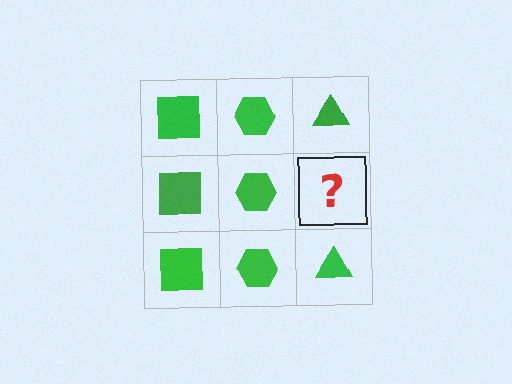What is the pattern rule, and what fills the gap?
The rule is that each column has a consistent shape. The gap should be filled with a green triangle.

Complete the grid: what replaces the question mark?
The question mark should be replaced with a green triangle.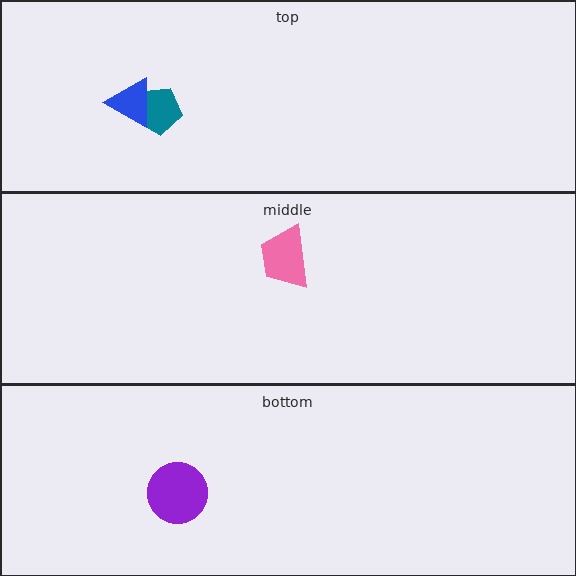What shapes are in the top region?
The teal pentagon, the blue triangle.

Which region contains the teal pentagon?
The top region.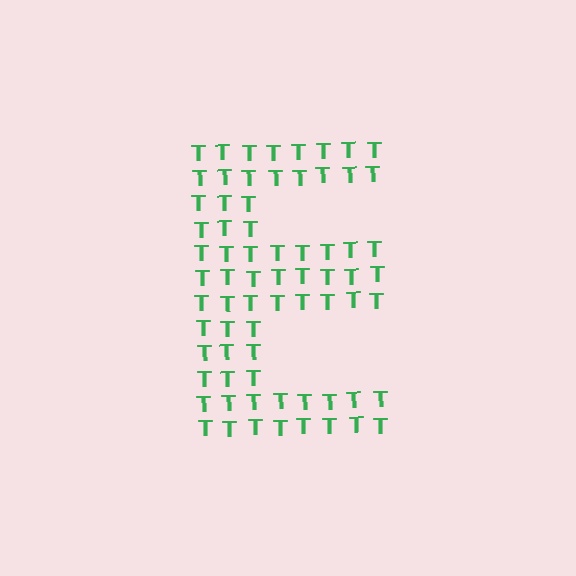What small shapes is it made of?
It is made of small letter T's.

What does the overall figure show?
The overall figure shows the letter E.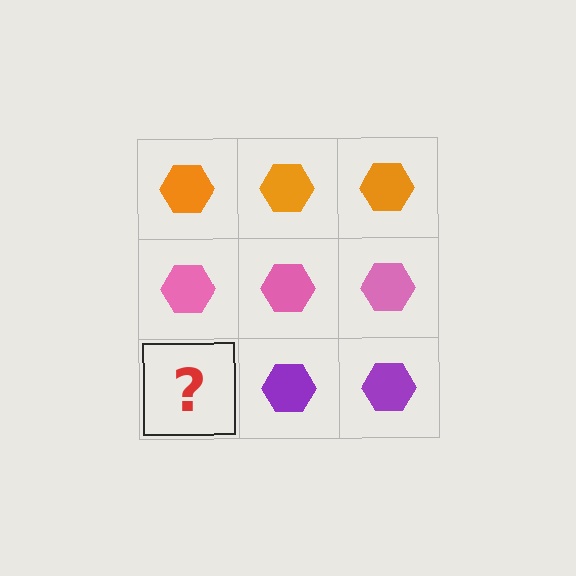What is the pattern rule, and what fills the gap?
The rule is that each row has a consistent color. The gap should be filled with a purple hexagon.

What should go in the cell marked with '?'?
The missing cell should contain a purple hexagon.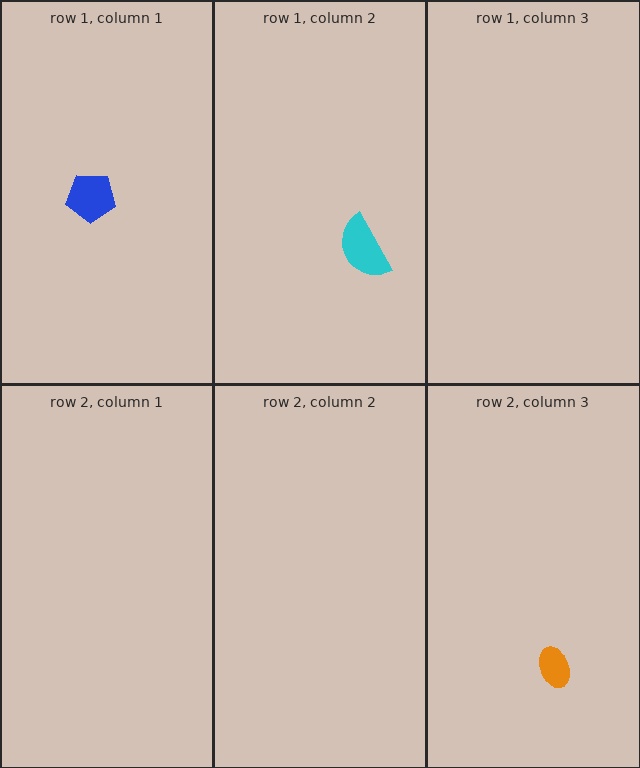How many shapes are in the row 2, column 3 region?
1.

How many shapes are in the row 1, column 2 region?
1.